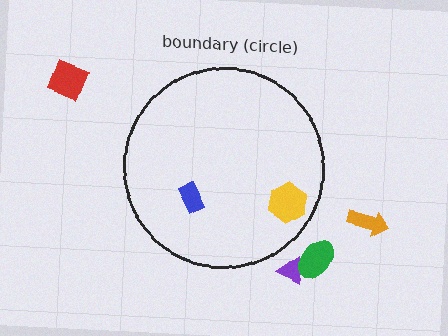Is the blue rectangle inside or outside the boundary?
Inside.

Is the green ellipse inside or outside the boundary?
Outside.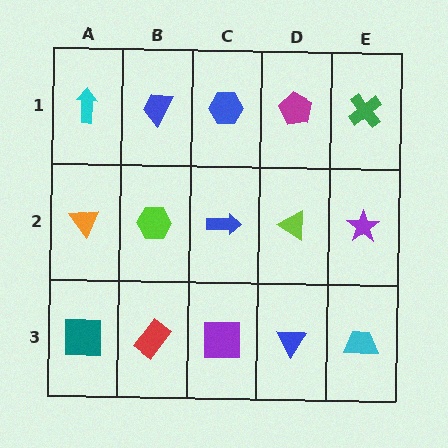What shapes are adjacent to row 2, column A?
A cyan arrow (row 1, column A), a teal square (row 3, column A), a lime hexagon (row 2, column B).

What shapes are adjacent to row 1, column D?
A lime triangle (row 2, column D), a blue hexagon (row 1, column C), a green cross (row 1, column E).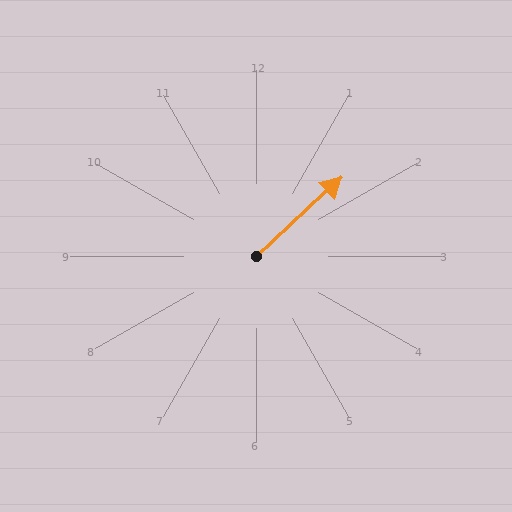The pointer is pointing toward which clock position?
Roughly 2 o'clock.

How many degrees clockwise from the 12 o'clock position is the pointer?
Approximately 47 degrees.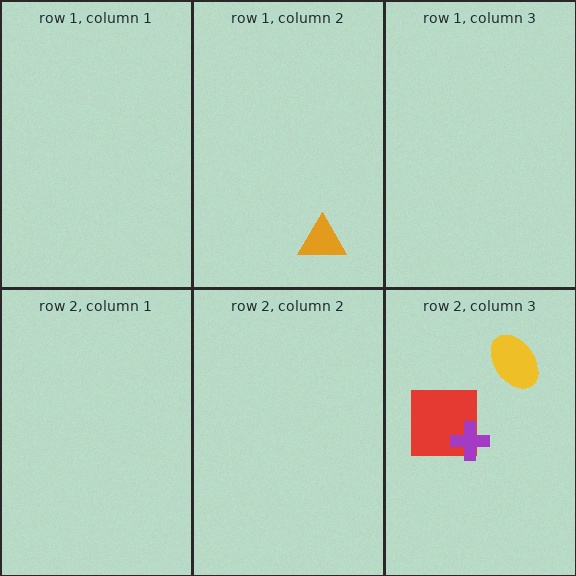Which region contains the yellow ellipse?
The row 2, column 3 region.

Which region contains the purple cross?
The row 2, column 3 region.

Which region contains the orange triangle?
The row 1, column 2 region.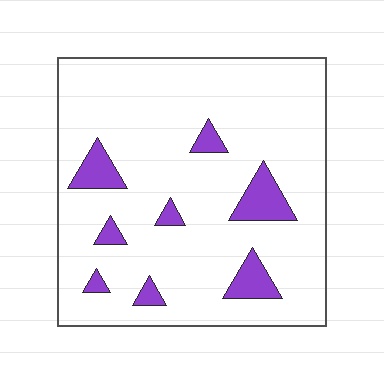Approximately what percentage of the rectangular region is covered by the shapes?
Approximately 10%.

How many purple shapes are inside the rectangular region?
8.